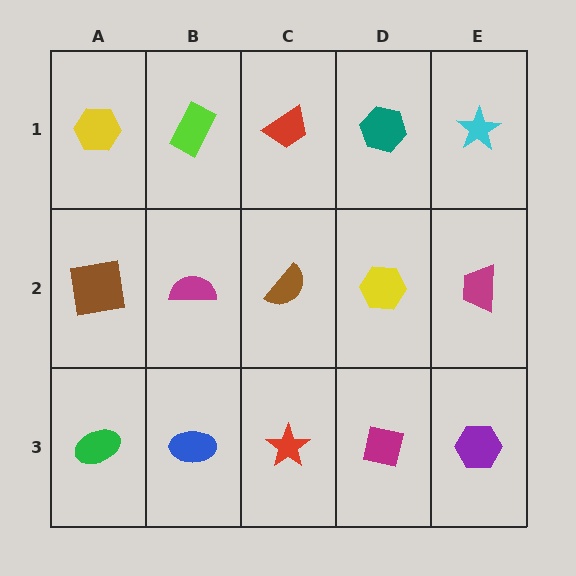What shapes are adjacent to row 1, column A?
A brown square (row 2, column A), a lime rectangle (row 1, column B).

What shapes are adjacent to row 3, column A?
A brown square (row 2, column A), a blue ellipse (row 3, column B).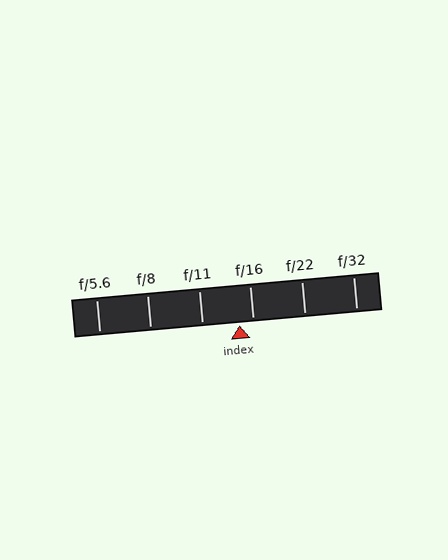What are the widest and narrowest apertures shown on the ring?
The widest aperture shown is f/5.6 and the narrowest is f/32.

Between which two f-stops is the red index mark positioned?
The index mark is between f/11 and f/16.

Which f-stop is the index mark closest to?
The index mark is closest to f/16.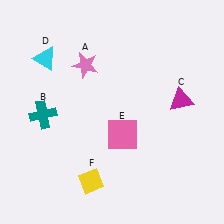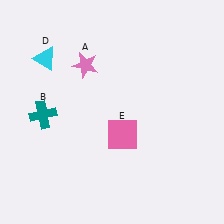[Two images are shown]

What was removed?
The yellow diamond (F), the magenta triangle (C) were removed in Image 2.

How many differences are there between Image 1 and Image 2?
There are 2 differences between the two images.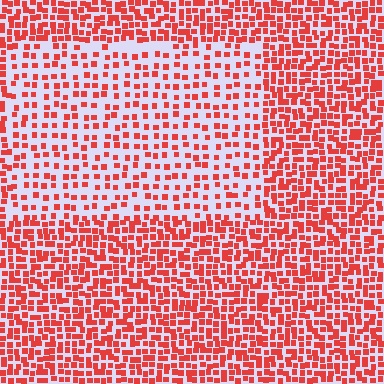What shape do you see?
I see a rectangle.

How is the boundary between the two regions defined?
The boundary is defined by a change in element density (approximately 2.0x ratio). All elements are the same color, size, and shape.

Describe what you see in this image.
The image contains small red elements arranged at two different densities. A rectangle-shaped region is visible where the elements are less densely packed than the surrounding area.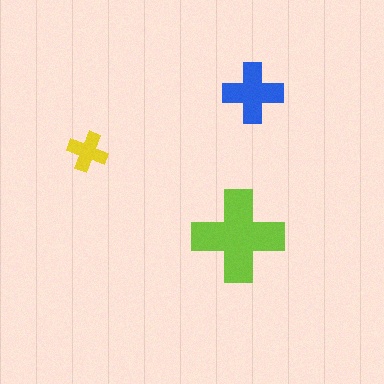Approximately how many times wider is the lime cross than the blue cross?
About 1.5 times wider.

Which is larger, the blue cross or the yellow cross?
The blue one.